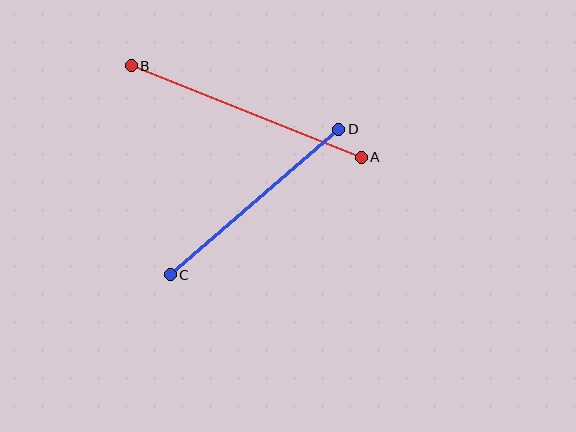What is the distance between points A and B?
The distance is approximately 248 pixels.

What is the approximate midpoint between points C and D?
The midpoint is at approximately (254, 202) pixels.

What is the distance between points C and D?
The distance is approximately 223 pixels.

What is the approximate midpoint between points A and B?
The midpoint is at approximately (246, 112) pixels.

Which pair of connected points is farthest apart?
Points A and B are farthest apart.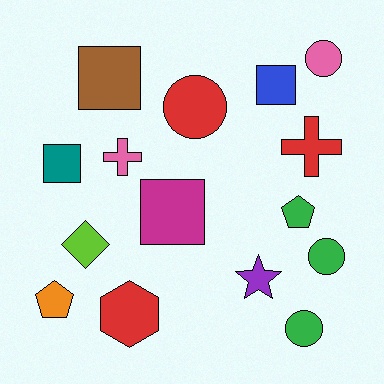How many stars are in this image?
There is 1 star.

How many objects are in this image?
There are 15 objects.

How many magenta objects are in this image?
There is 1 magenta object.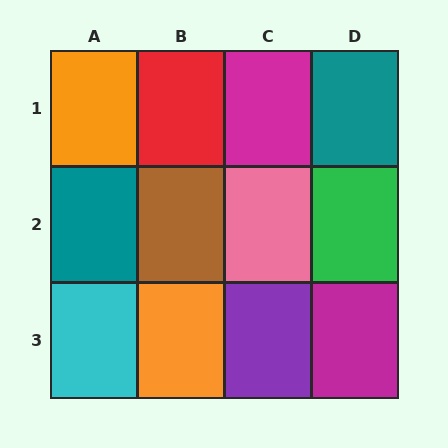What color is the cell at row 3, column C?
Purple.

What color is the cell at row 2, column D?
Green.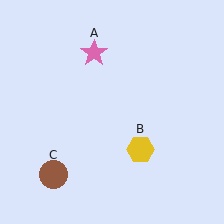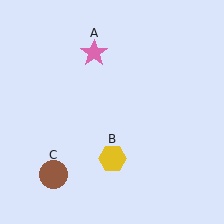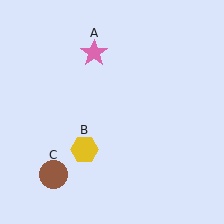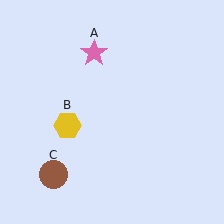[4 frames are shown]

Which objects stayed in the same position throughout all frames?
Pink star (object A) and brown circle (object C) remained stationary.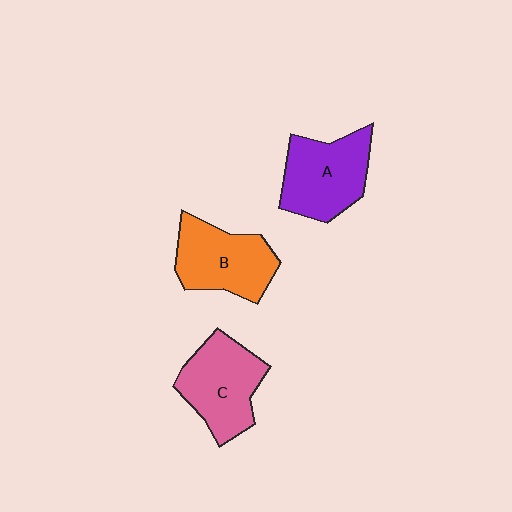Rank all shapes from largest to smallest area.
From largest to smallest: A (purple), C (pink), B (orange).